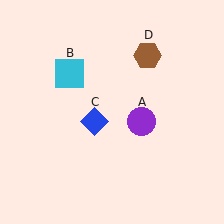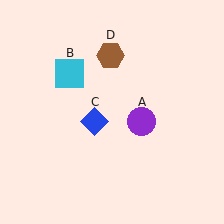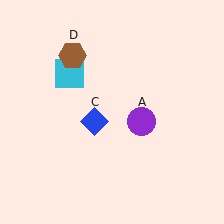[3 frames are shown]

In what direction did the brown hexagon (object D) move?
The brown hexagon (object D) moved left.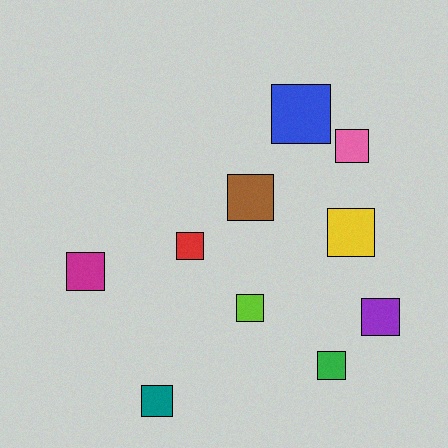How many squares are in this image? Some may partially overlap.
There are 10 squares.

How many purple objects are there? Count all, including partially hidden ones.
There is 1 purple object.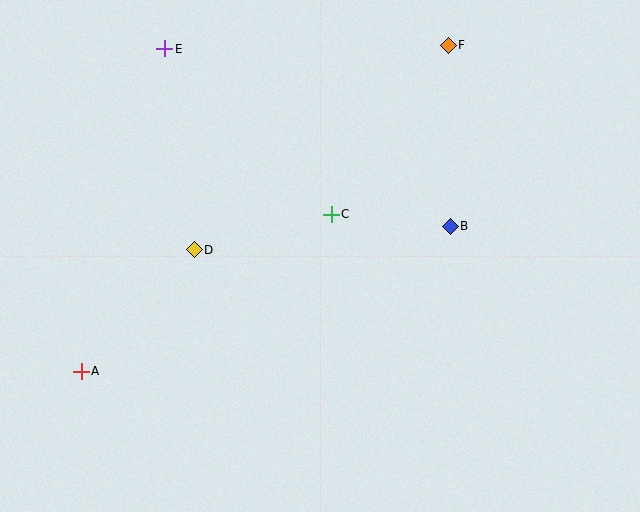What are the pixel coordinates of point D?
Point D is at (194, 250).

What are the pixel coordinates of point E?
Point E is at (165, 49).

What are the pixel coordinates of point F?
Point F is at (448, 45).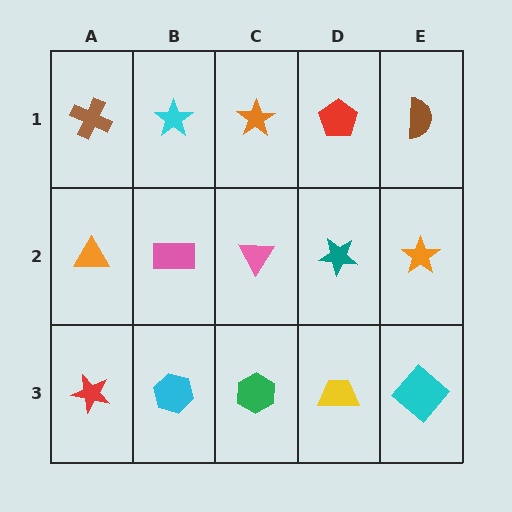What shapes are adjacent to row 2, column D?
A red pentagon (row 1, column D), a yellow trapezoid (row 3, column D), a pink triangle (row 2, column C), an orange star (row 2, column E).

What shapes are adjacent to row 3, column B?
A pink rectangle (row 2, column B), a red star (row 3, column A), a green hexagon (row 3, column C).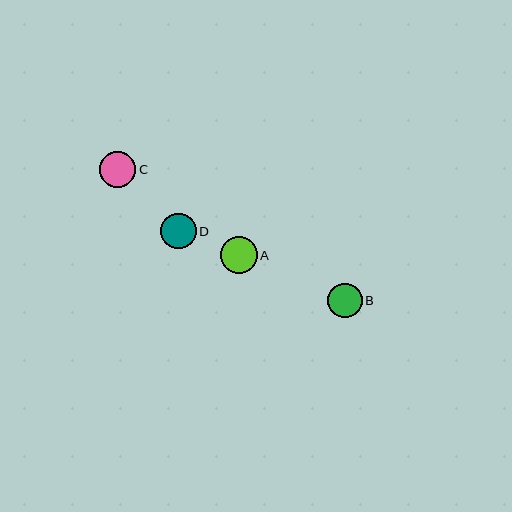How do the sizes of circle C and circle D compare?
Circle C and circle D are approximately the same size.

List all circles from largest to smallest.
From largest to smallest: A, C, D, B.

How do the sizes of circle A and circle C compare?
Circle A and circle C are approximately the same size.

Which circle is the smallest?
Circle B is the smallest with a size of approximately 34 pixels.